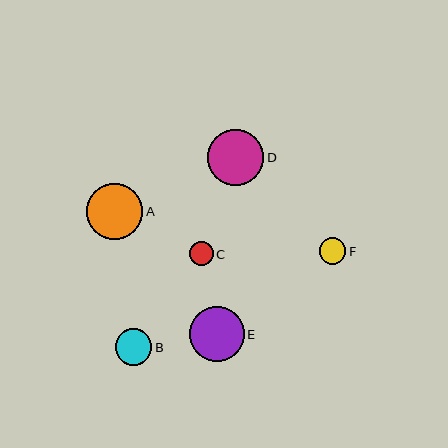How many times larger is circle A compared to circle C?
Circle A is approximately 2.3 times the size of circle C.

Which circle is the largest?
Circle A is the largest with a size of approximately 56 pixels.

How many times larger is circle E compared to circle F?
Circle E is approximately 2.1 times the size of circle F.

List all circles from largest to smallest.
From largest to smallest: A, D, E, B, F, C.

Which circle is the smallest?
Circle C is the smallest with a size of approximately 24 pixels.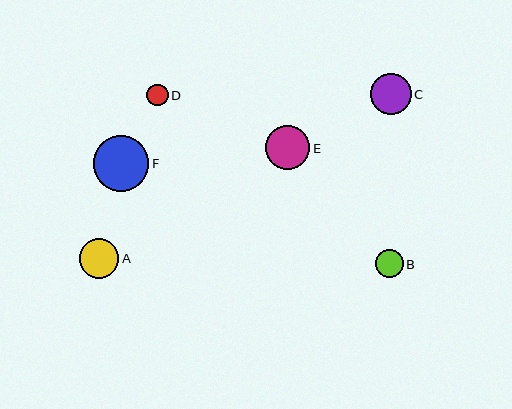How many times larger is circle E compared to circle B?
Circle E is approximately 1.6 times the size of circle B.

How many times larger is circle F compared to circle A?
Circle F is approximately 1.4 times the size of circle A.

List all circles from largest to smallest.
From largest to smallest: F, E, C, A, B, D.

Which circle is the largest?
Circle F is the largest with a size of approximately 56 pixels.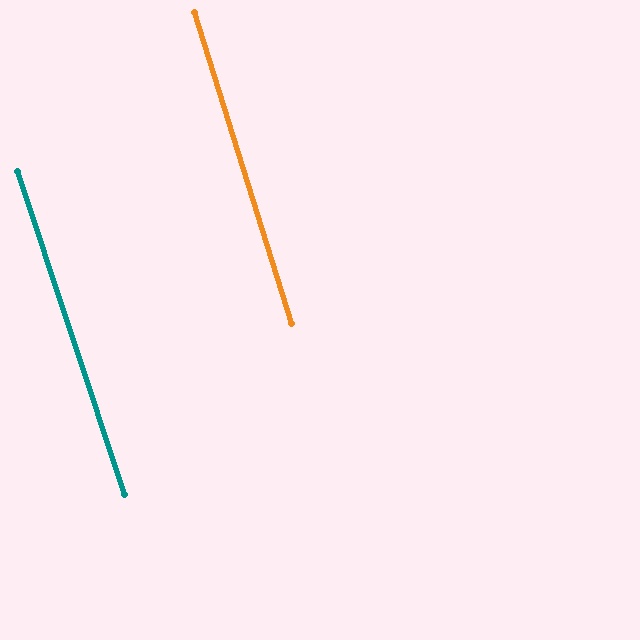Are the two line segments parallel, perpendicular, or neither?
Parallel — their directions differ by only 0.9°.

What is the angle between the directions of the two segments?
Approximately 1 degree.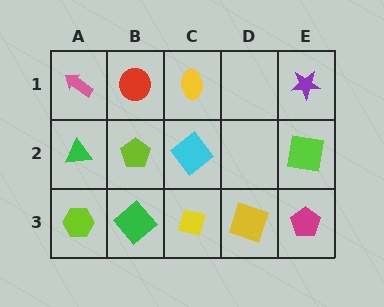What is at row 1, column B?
A red circle.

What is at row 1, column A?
A pink arrow.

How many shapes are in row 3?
5 shapes.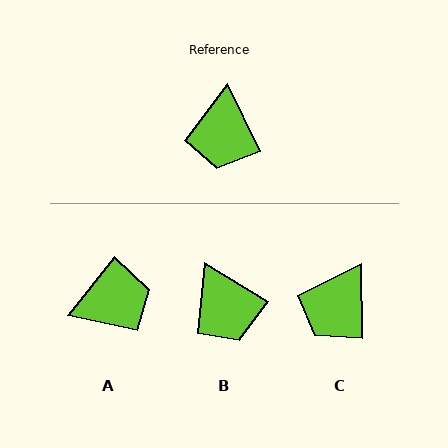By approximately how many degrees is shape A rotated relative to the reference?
Approximately 116 degrees counter-clockwise.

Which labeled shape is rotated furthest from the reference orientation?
A, about 116 degrees away.